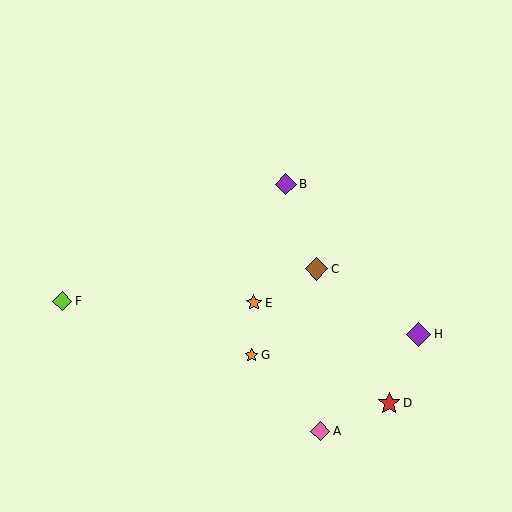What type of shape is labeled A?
Shape A is a pink diamond.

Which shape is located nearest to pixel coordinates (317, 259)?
The brown diamond (labeled C) at (317, 269) is nearest to that location.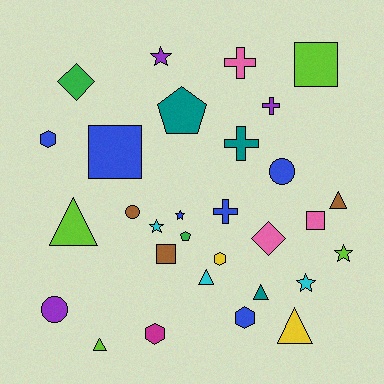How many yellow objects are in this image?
There are 2 yellow objects.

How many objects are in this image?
There are 30 objects.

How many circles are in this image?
There are 3 circles.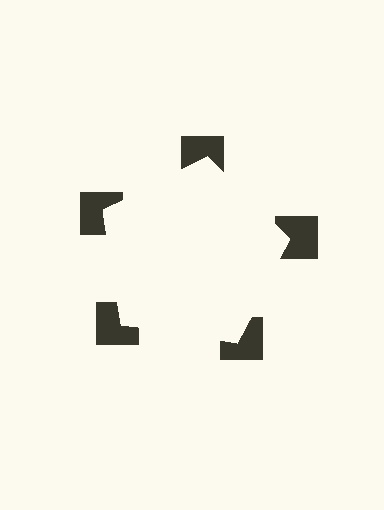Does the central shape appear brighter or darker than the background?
It typically appears slightly brighter than the background, even though no actual brightness change is drawn.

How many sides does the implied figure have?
5 sides.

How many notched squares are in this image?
There are 5 — one at each vertex of the illusory pentagon.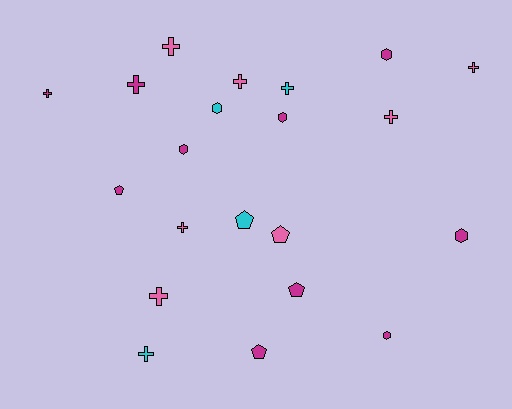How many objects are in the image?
There are 21 objects.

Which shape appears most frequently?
Cross, with 10 objects.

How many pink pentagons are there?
There is 1 pink pentagon.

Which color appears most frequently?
Magenta, with 10 objects.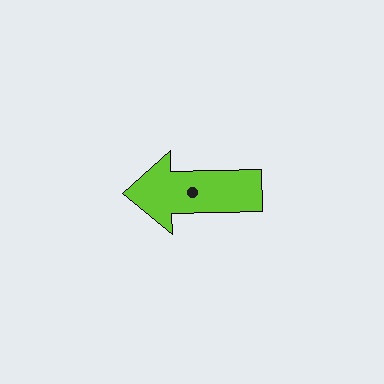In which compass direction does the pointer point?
West.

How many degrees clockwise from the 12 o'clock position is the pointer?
Approximately 269 degrees.